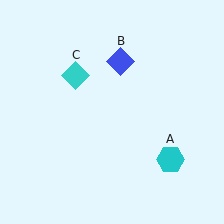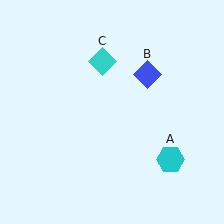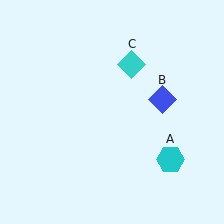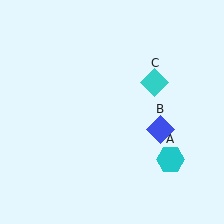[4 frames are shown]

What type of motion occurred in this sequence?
The blue diamond (object B), cyan diamond (object C) rotated clockwise around the center of the scene.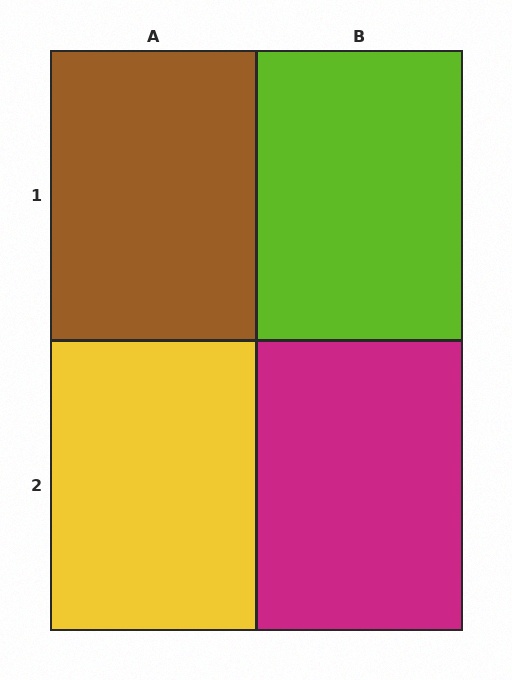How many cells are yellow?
1 cell is yellow.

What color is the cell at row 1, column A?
Brown.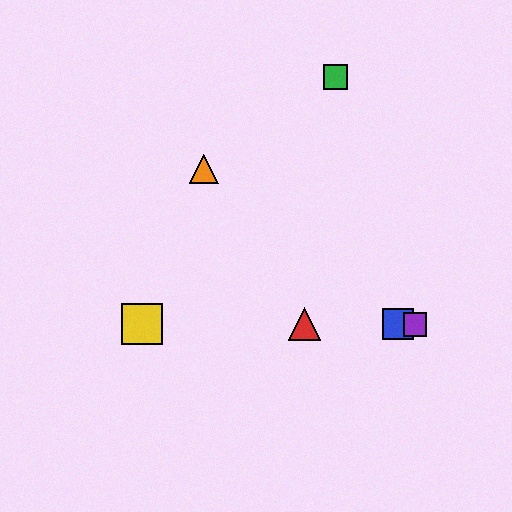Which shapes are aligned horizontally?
The red triangle, the blue square, the yellow square, the purple square are aligned horizontally.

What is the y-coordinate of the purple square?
The purple square is at y≈324.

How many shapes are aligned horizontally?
4 shapes (the red triangle, the blue square, the yellow square, the purple square) are aligned horizontally.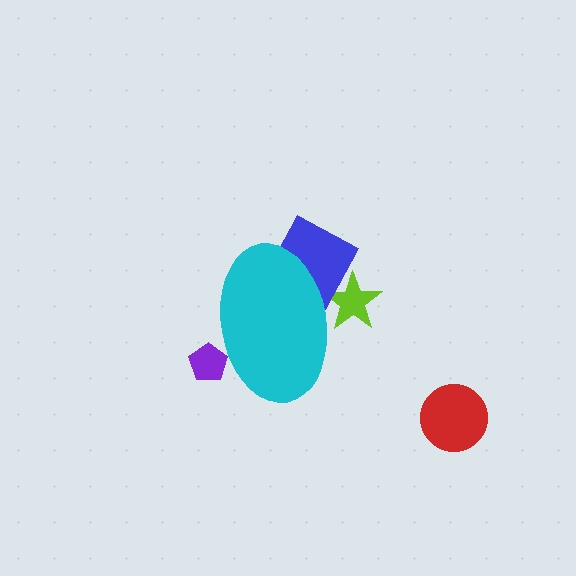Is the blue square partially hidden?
Yes, the blue square is partially hidden behind the cyan ellipse.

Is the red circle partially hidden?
No, the red circle is fully visible.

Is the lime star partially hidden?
Yes, the lime star is partially hidden behind the cyan ellipse.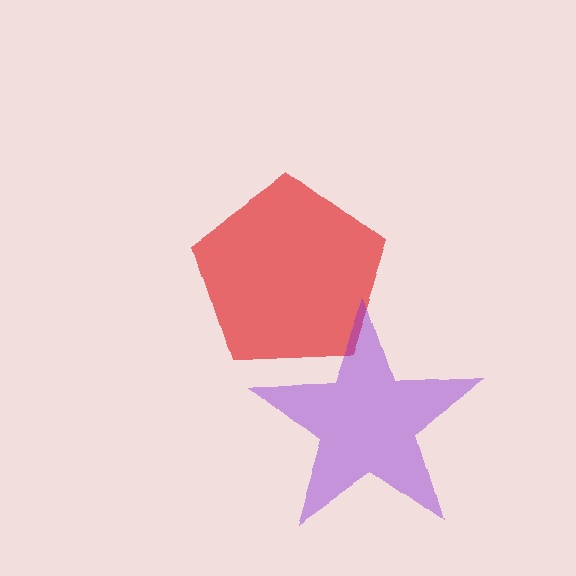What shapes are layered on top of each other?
The layered shapes are: a red pentagon, a purple star.